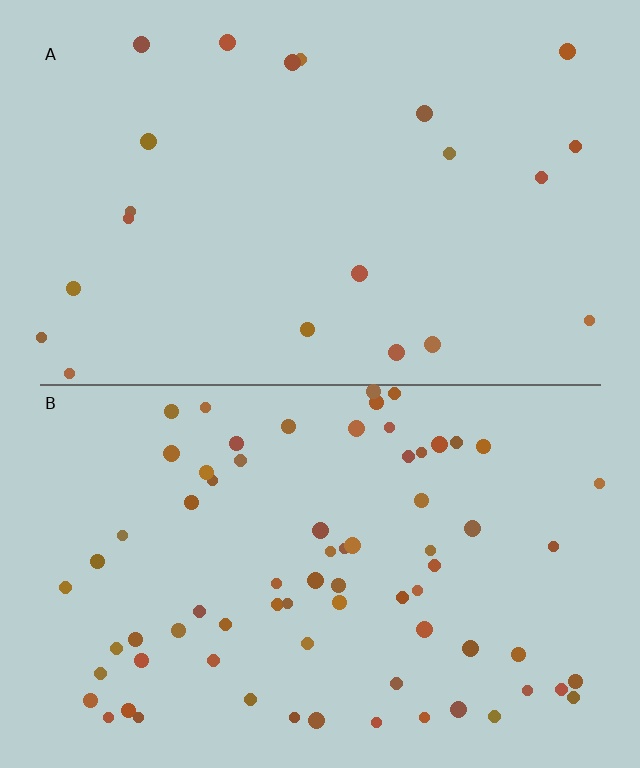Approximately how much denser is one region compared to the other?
Approximately 3.4× — region B over region A.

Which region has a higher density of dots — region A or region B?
B (the bottom).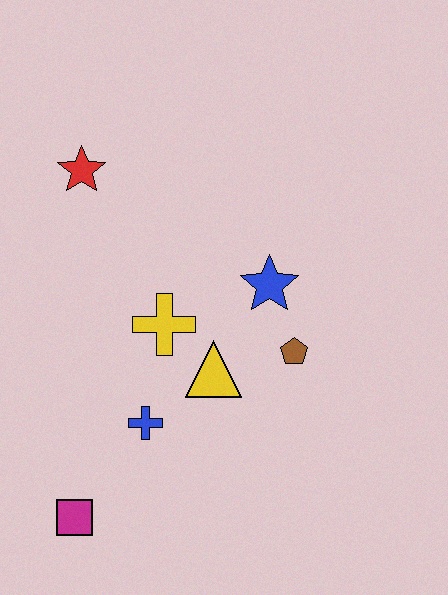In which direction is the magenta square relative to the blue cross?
The magenta square is below the blue cross.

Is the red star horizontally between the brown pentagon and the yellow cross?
No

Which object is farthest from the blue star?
The magenta square is farthest from the blue star.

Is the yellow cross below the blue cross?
No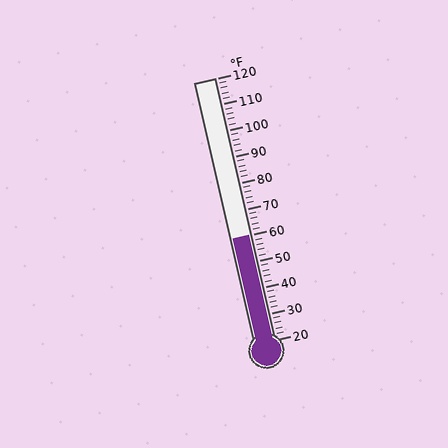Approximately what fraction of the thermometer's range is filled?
The thermometer is filled to approximately 40% of its range.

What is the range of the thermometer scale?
The thermometer scale ranges from 20°F to 120°F.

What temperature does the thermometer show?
The thermometer shows approximately 60°F.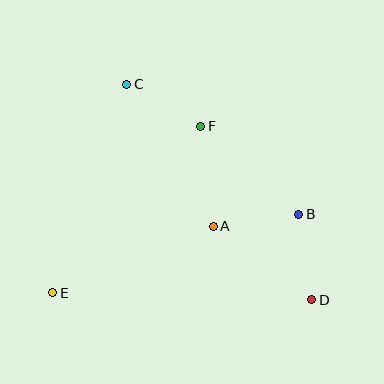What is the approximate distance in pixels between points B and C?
The distance between B and C is approximately 216 pixels.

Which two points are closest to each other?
Points C and F are closest to each other.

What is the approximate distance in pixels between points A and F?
The distance between A and F is approximately 101 pixels.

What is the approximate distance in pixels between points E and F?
The distance between E and F is approximately 223 pixels.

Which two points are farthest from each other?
Points C and D are farthest from each other.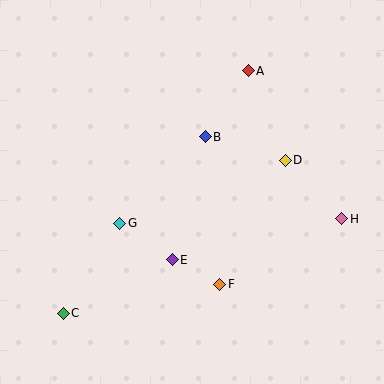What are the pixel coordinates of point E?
Point E is at (172, 260).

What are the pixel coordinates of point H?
Point H is at (342, 219).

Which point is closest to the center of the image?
Point B at (205, 137) is closest to the center.